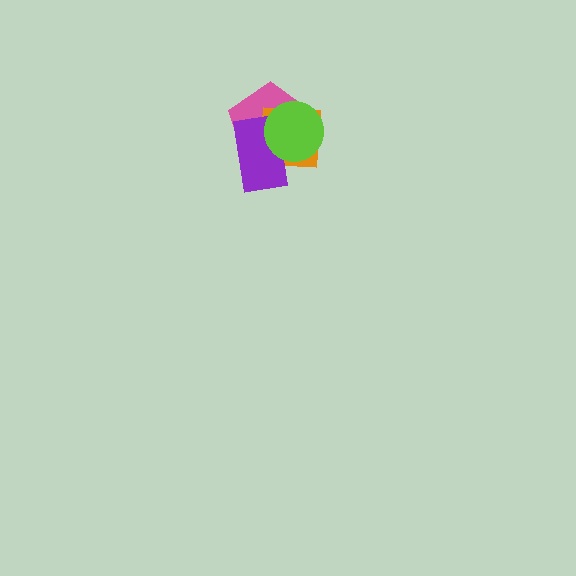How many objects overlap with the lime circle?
3 objects overlap with the lime circle.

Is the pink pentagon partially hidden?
Yes, it is partially covered by another shape.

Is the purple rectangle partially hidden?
Yes, it is partially covered by another shape.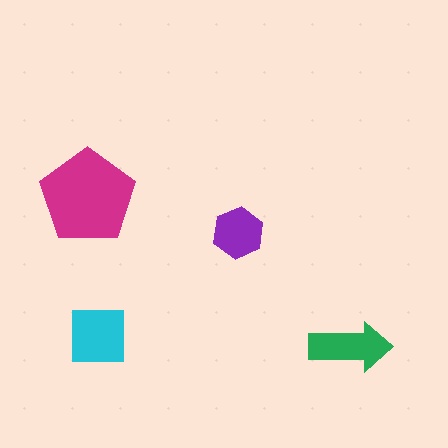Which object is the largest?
The magenta pentagon.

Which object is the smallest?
The purple hexagon.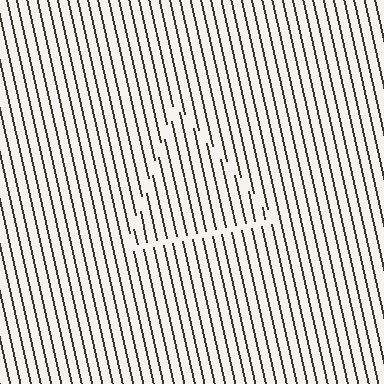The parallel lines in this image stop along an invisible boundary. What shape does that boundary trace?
An illusory triangle. The interior of the shape contains the same grating, shifted by half a period — the contour is defined by the phase discontinuity where line-ends from the inner and outer gratings abut.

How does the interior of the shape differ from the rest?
The interior of the shape contains the same grating, shifted by half a period — the contour is defined by the phase discontinuity where line-ends from the inner and outer gratings abut.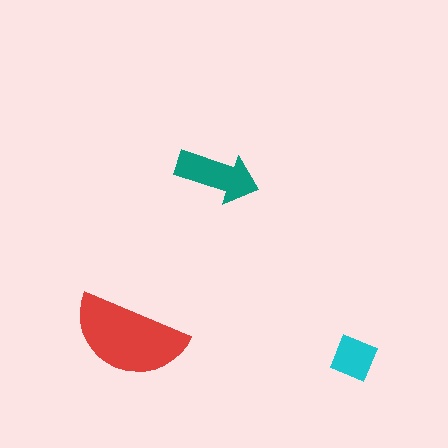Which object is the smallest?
The cyan diamond.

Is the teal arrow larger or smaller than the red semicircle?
Smaller.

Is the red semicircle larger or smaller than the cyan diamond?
Larger.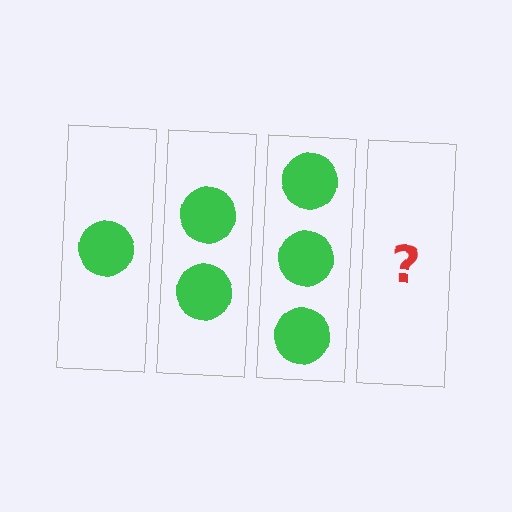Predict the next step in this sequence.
The next step is 4 circles.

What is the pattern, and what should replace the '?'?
The pattern is that each step adds one more circle. The '?' should be 4 circles.